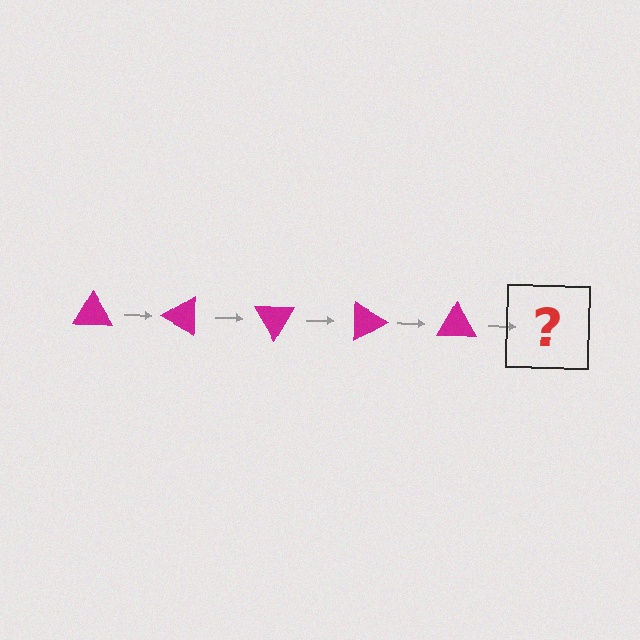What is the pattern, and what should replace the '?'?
The pattern is that the triangle rotates 30 degrees each step. The '?' should be a magenta triangle rotated 150 degrees.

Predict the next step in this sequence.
The next step is a magenta triangle rotated 150 degrees.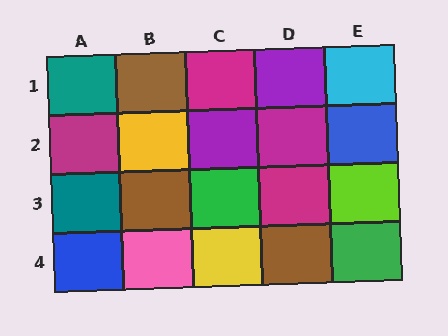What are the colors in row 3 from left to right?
Teal, brown, green, magenta, lime.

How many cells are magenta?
4 cells are magenta.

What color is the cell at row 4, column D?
Brown.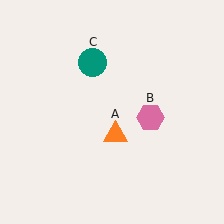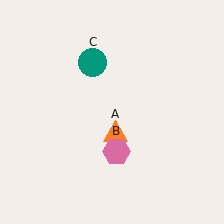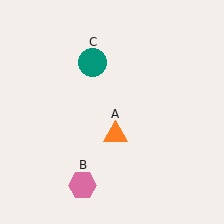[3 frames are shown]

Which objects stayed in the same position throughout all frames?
Orange triangle (object A) and teal circle (object C) remained stationary.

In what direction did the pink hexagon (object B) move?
The pink hexagon (object B) moved down and to the left.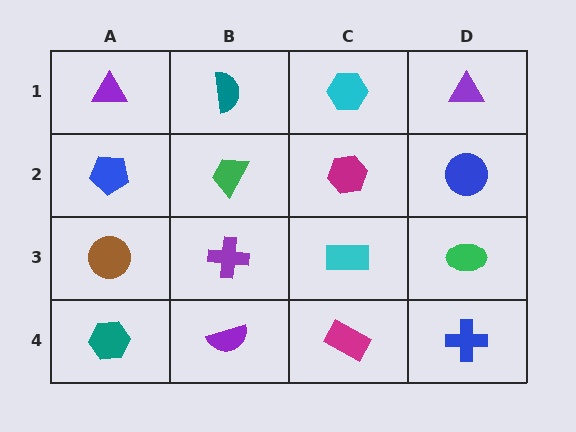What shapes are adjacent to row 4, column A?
A brown circle (row 3, column A), a purple semicircle (row 4, column B).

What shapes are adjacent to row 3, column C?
A magenta hexagon (row 2, column C), a magenta rectangle (row 4, column C), a purple cross (row 3, column B), a green ellipse (row 3, column D).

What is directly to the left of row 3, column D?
A cyan rectangle.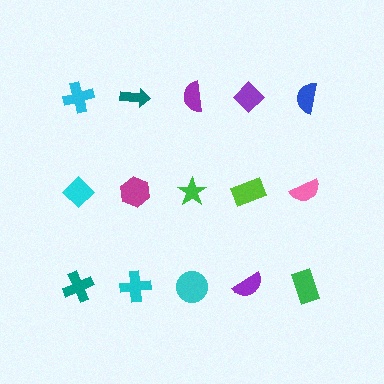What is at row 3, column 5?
A green rectangle.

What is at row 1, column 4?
A purple diamond.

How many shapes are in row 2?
5 shapes.